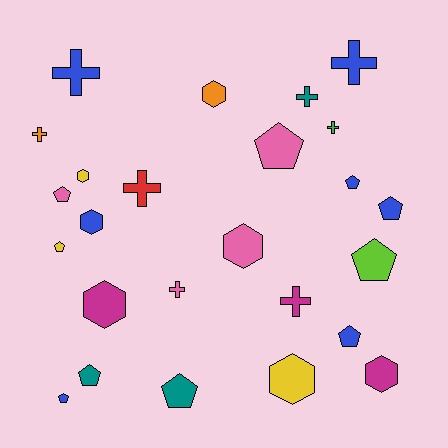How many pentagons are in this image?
There are 10 pentagons.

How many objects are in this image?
There are 25 objects.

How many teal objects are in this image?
There are 3 teal objects.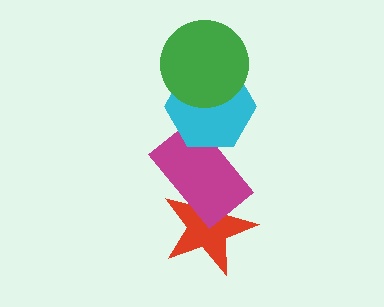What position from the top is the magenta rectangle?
The magenta rectangle is 3rd from the top.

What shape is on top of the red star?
The magenta rectangle is on top of the red star.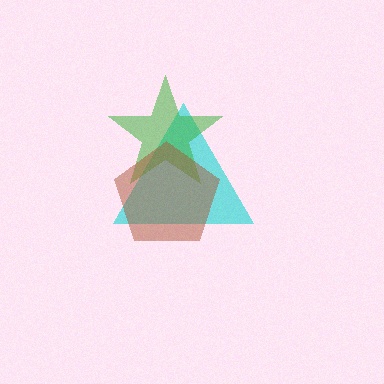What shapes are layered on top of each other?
The layered shapes are: a cyan triangle, a green star, a brown pentagon.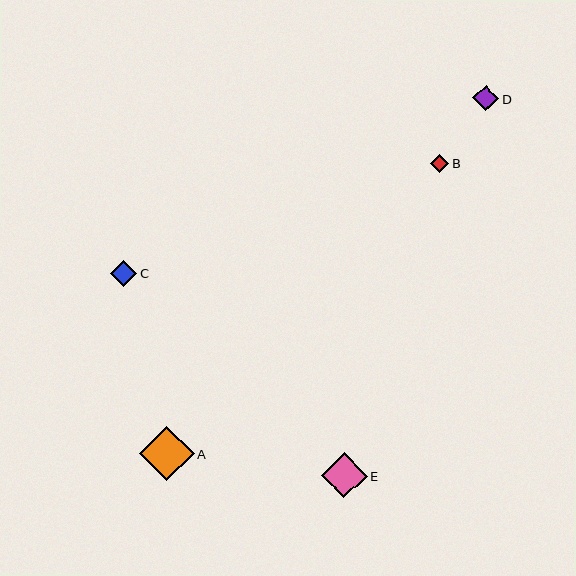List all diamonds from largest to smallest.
From largest to smallest: A, E, C, D, B.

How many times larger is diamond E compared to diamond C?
Diamond E is approximately 1.7 times the size of diamond C.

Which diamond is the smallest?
Diamond B is the smallest with a size of approximately 19 pixels.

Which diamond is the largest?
Diamond A is the largest with a size of approximately 55 pixels.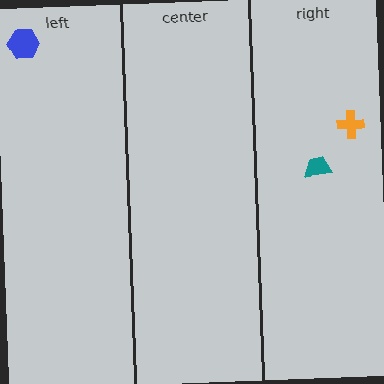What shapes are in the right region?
The orange cross, the teal trapezoid.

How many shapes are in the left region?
1.